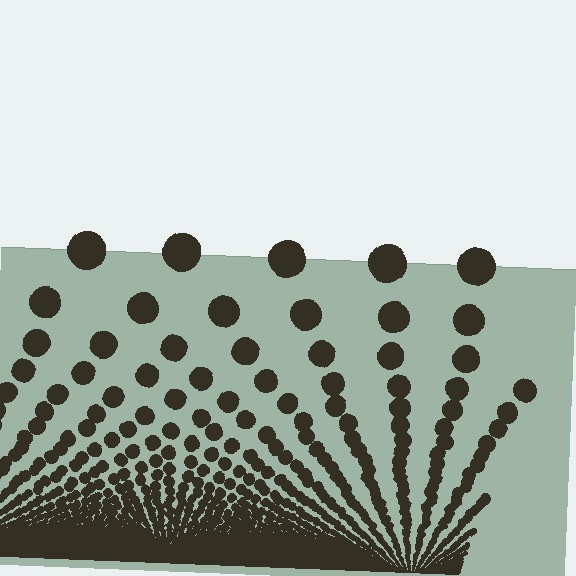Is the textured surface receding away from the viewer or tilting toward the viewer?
The surface appears to tilt toward the viewer. Texture elements get larger and sparser toward the top.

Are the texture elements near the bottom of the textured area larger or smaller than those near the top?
Smaller. The gradient is inverted — elements near the bottom are smaller and denser.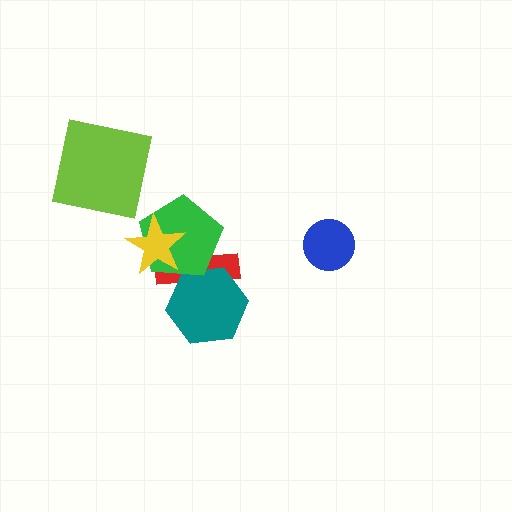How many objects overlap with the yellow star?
2 objects overlap with the yellow star.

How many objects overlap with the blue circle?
0 objects overlap with the blue circle.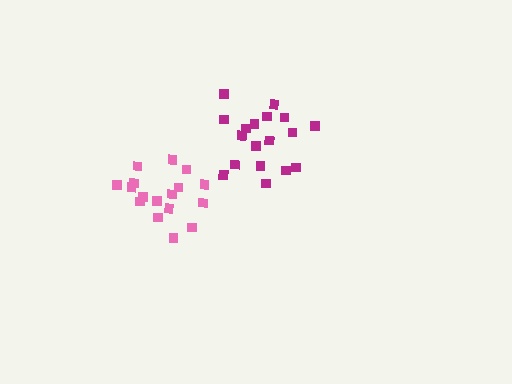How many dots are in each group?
Group 1: 18 dots, Group 2: 17 dots (35 total).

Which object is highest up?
The magenta cluster is topmost.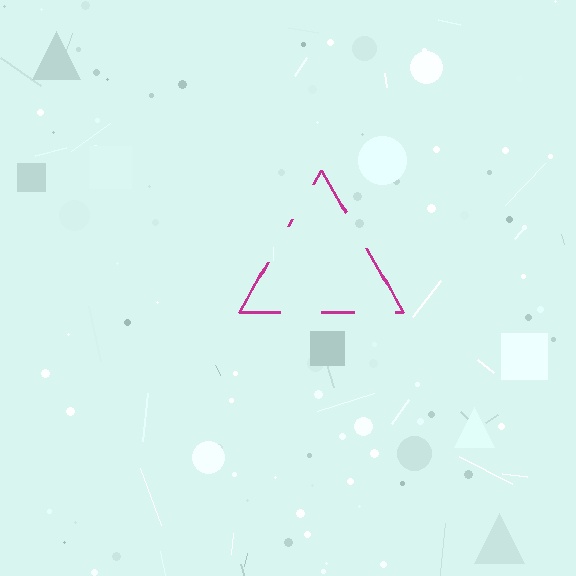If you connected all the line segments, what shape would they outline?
They would outline a triangle.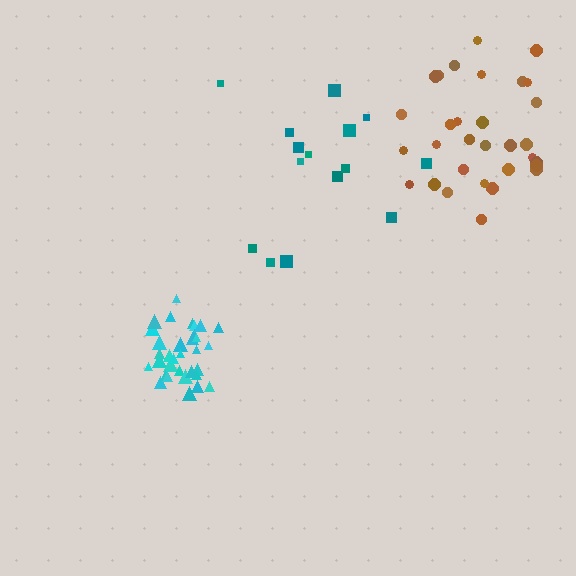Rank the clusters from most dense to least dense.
cyan, brown, teal.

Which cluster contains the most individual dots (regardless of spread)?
Cyan (33).